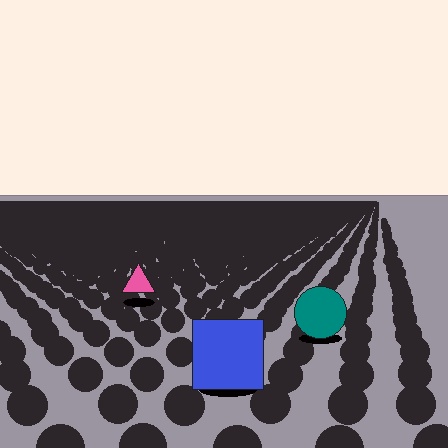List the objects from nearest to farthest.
From nearest to farthest: the blue square, the teal circle, the pink triangle.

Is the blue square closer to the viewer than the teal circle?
Yes. The blue square is closer — you can tell from the texture gradient: the ground texture is coarser near it.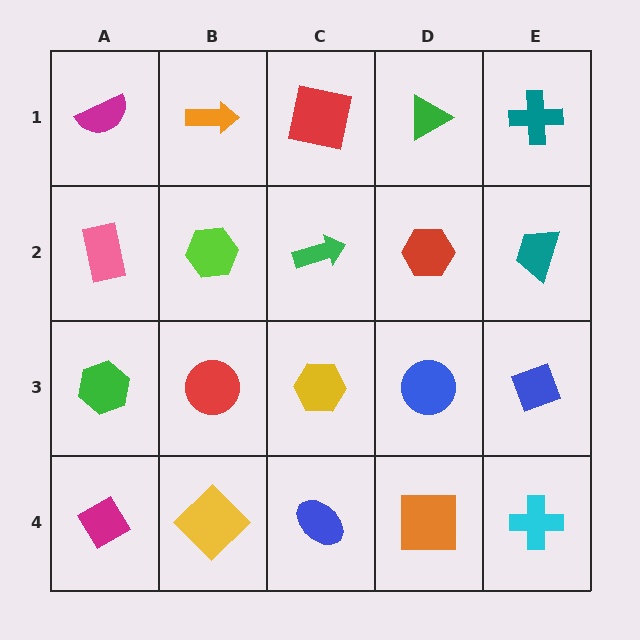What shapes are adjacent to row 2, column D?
A green triangle (row 1, column D), a blue circle (row 3, column D), a green arrow (row 2, column C), a teal trapezoid (row 2, column E).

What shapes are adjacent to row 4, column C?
A yellow hexagon (row 3, column C), a yellow diamond (row 4, column B), an orange square (row 4, column D).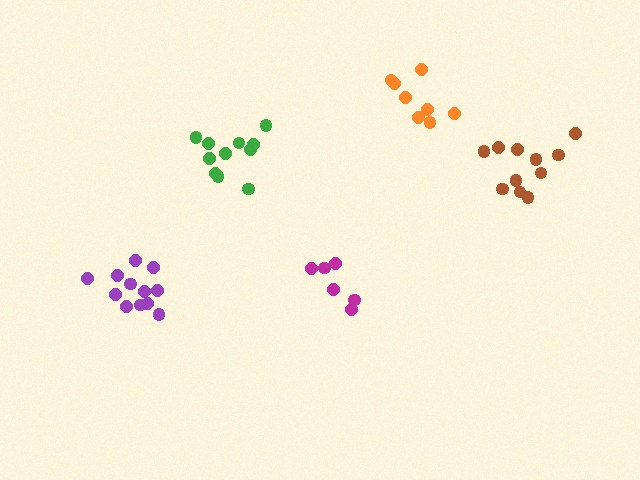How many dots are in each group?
Group 1: 8 dots, Group 2: 11 dots, Group 3: 6 dots, Group 4: 11 dots, Group 5: 12 dots (48 total).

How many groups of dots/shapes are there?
There are 5 groups.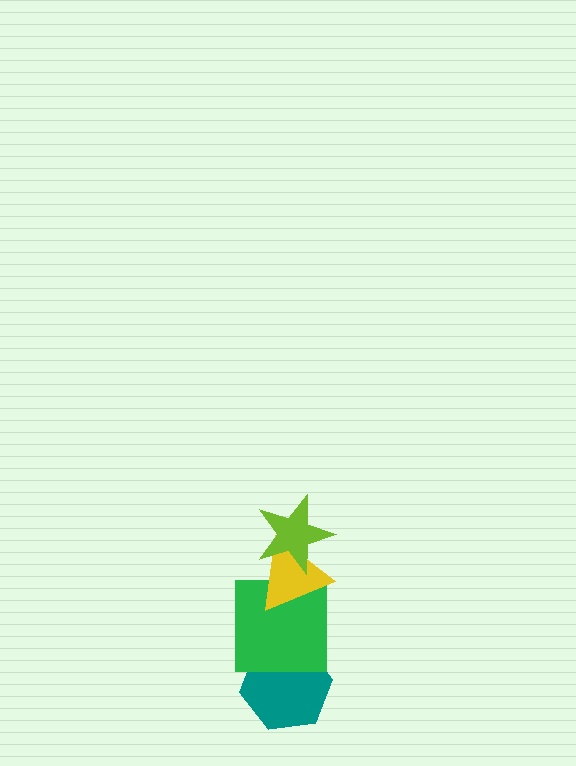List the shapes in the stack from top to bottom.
From top to bottom: the lime star, the yellow triangle, the green square, the teal hexagon.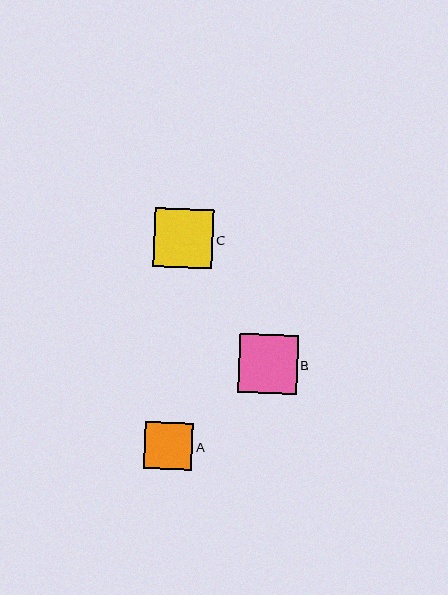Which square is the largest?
Square B is the largest with a size of approximately 59 pixels.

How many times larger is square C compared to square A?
Square C is approximately 1.2 times the size of square A.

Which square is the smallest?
Square A is the smallest with a size of approximately 48 pixels.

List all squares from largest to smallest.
From largest to smallest: B, C, A.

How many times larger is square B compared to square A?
Square B is approximately 1.2 times the size of square A.